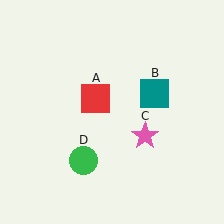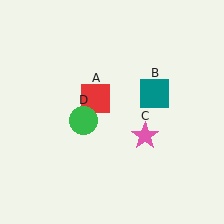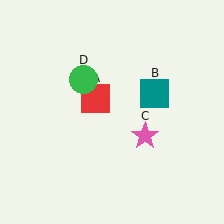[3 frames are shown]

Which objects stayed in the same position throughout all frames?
Red square (object A) and teal square (object B) and pink star (object C) remained stationary.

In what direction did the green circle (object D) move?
The green circle (object D) moved up.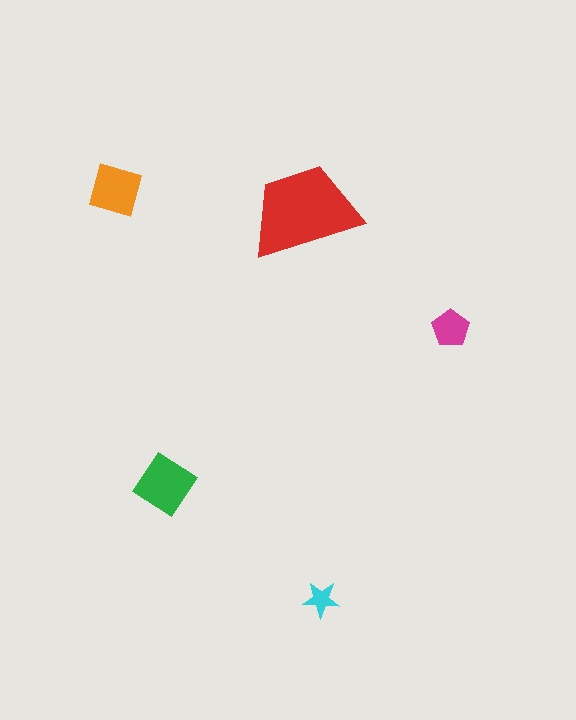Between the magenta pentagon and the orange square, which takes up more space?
The orange square.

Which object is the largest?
The red trapezoid.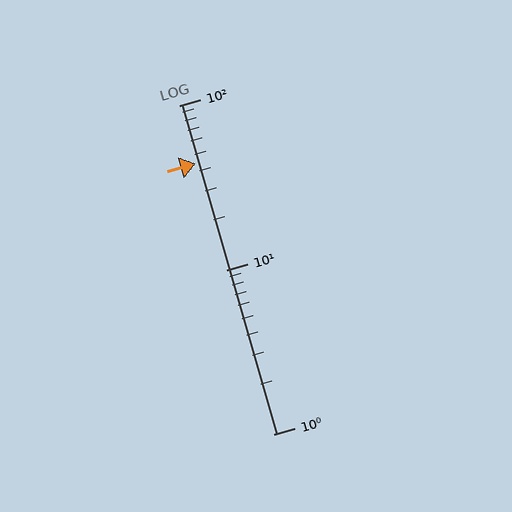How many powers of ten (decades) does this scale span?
The scale spans 2 decades, from 1 to 100.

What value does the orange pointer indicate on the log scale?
The pointer indicates approximately 44.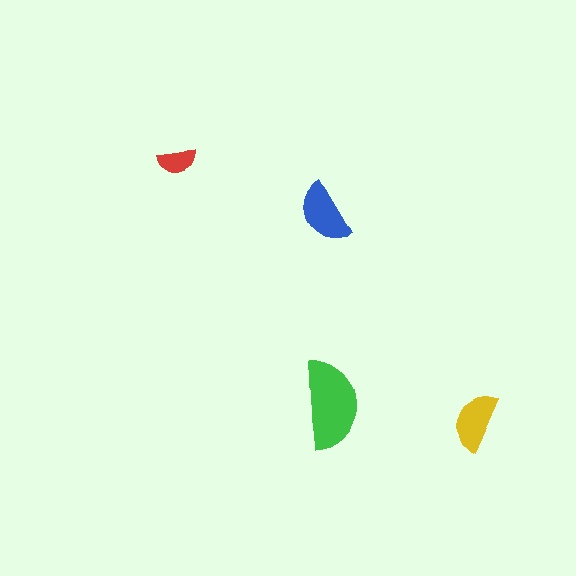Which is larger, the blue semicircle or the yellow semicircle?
The blue one.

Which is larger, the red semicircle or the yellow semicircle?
The yellow one.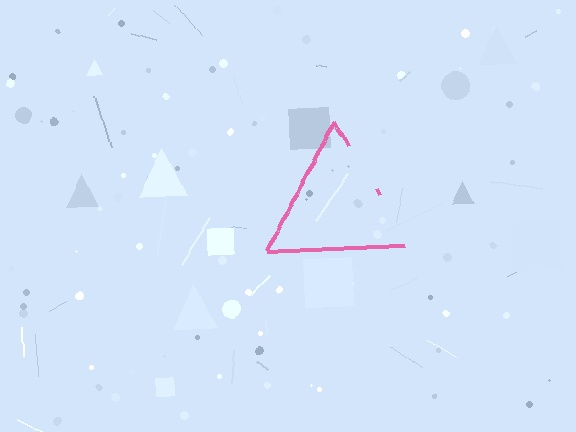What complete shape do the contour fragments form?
The contour fragments form a triangle.